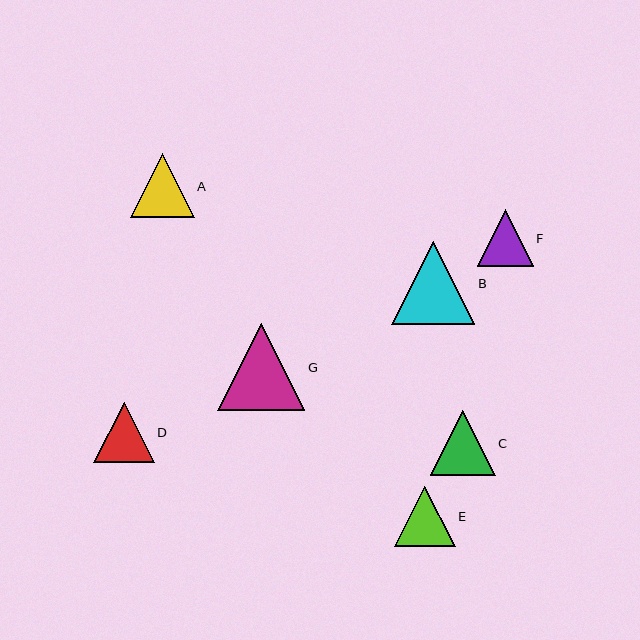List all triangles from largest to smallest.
From largest to smallest: G, B, C, A, D, E, F.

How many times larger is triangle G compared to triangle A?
Triangle G is approximately 1.4 times the size of triangle A.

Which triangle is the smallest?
Triangle F is the smallest with a size of approximately 56 pixels.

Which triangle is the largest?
Triangle G is the largest with a size of approximately 87 pixels.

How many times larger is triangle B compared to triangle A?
Triangle B is approximately 1.3 times the size of triangle A.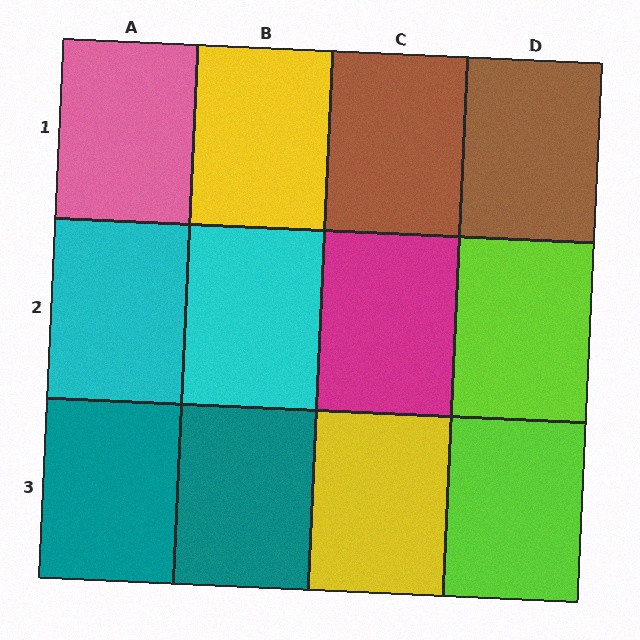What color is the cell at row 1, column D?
Brown.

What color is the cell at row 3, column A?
Teal.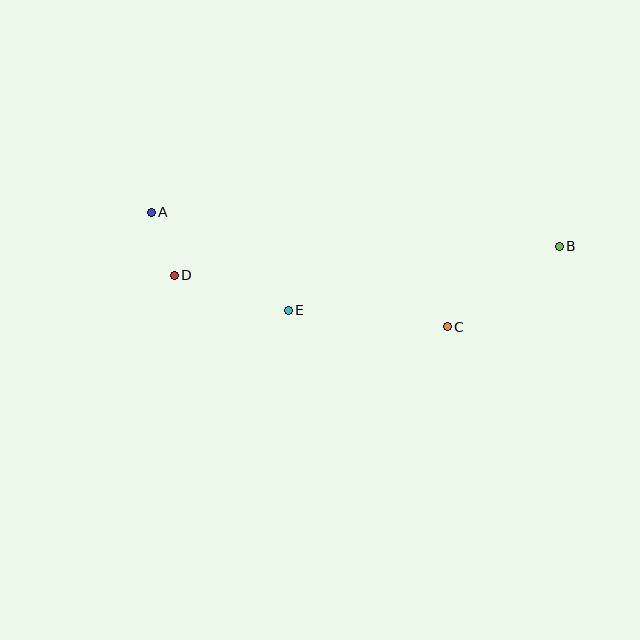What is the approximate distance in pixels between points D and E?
The distance between D and E is approximately 119 pixels.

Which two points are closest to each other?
Points A and D are closest to each other.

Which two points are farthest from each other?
Points A and B are farthest from each other.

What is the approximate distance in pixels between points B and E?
The distance between B and E is approximately 279 pixels.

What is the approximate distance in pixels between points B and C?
The distance between B and C is approximately 138 pixels.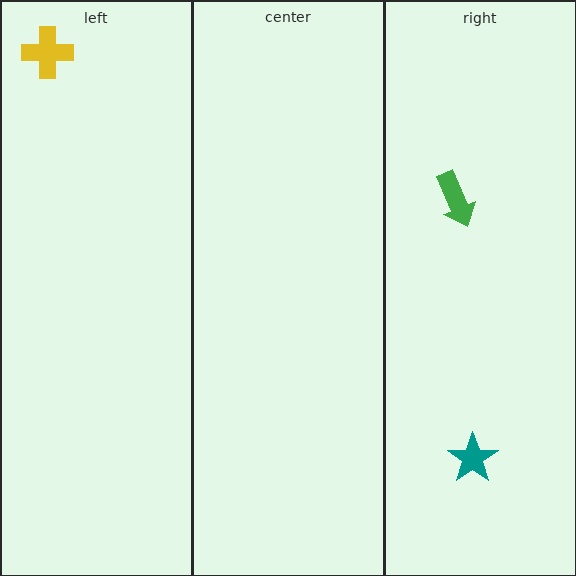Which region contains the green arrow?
The right region.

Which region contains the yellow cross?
The left region.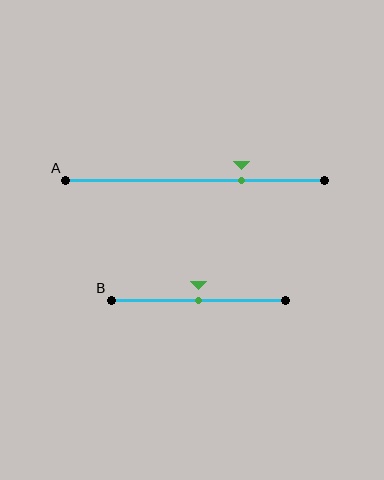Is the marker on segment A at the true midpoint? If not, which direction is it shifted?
No, the marker on segment A is shifted to the right by about 18% of the segment length.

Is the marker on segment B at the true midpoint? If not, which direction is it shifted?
Yes, the marker on segment B is at the true midpoint.